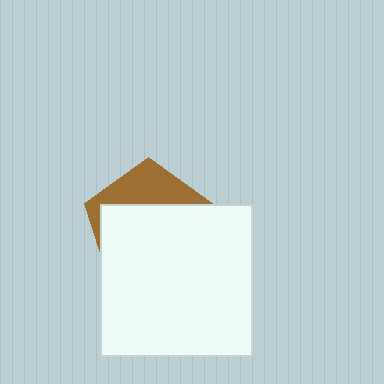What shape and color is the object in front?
The object in front is a white square.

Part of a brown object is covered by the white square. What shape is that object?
It is a pentagon.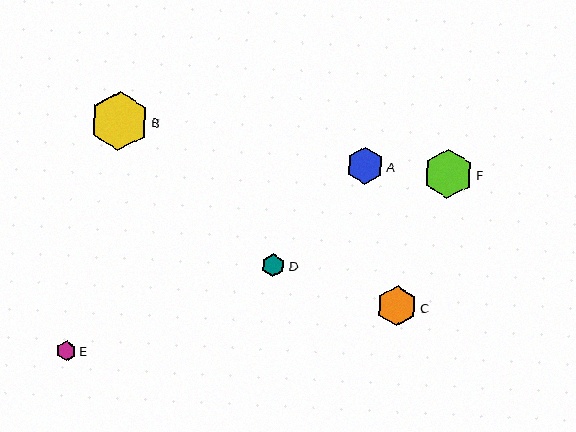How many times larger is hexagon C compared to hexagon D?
Hexagon C is approximately 1.7 times the size of hexagon D.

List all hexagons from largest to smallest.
From largest to smallest: B, F, C, A, D, E.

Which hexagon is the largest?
Hexagon B is the largest with a size of approximately 59 pixels.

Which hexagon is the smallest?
Hexagon E is the smallest with a size of approximately 19 pixels.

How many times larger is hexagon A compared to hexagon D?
Hexagon A is approximately 1.6 times the size of hexagon D.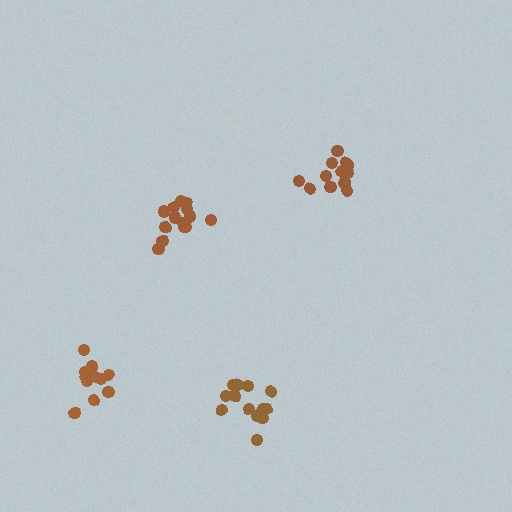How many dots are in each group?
Group 1: 14 dots, Group 2: 13 dots, Group 3: 12 dots, Group 4: 14 dots (53 total).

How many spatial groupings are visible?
There are 4 spatial groupings.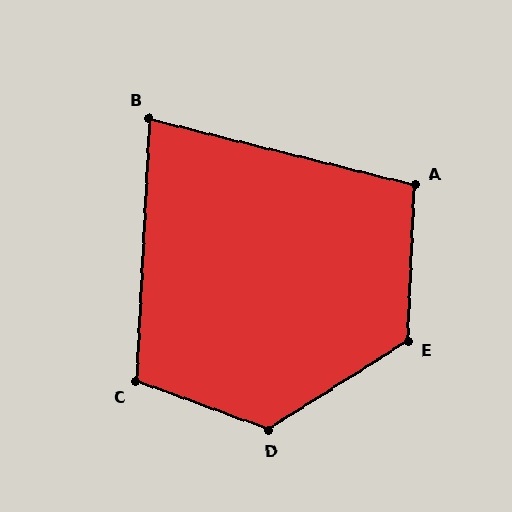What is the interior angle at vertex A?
Approximately 101 degrees (obtuse).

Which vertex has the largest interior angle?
D, at approximately 128 degrees.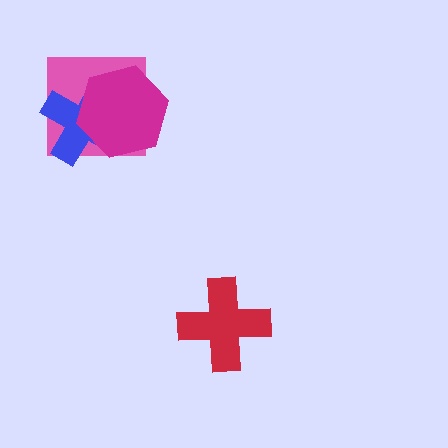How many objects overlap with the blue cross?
2 objects overlap with the blue cross.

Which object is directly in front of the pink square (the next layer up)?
The blue cross is directly in front of the pink square.